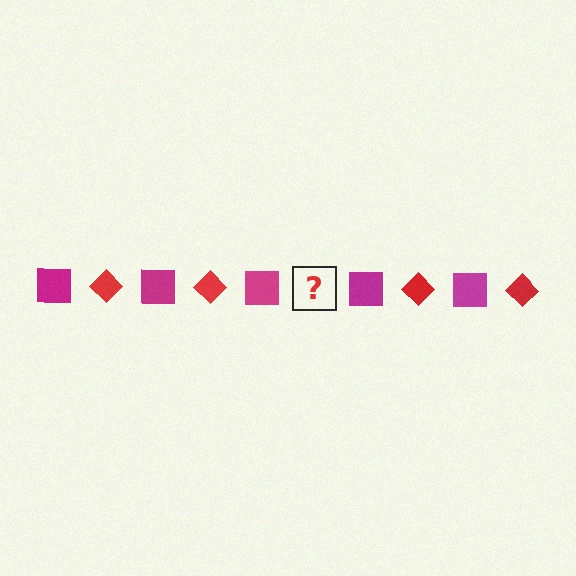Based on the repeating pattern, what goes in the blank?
The blank should be a red diamond.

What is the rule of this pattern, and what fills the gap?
The rule is that the pattern alternates between magenta square and red diamond. The gap should be filled with a red diamond.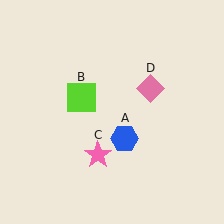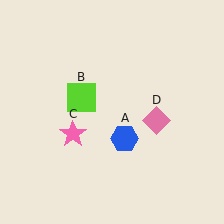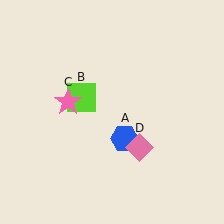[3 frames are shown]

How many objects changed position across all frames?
2 objects changed position: pink star (object C), pink diamond (object D).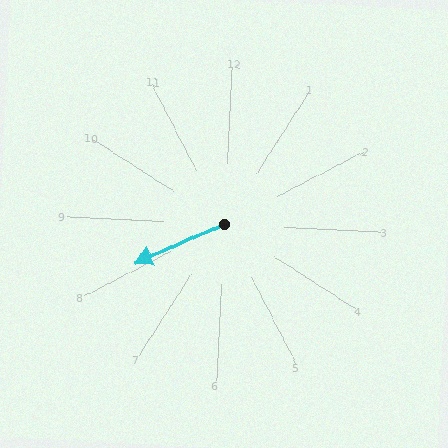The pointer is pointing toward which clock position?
Roughly 8 o'clock.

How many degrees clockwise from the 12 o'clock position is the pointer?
Approximately 244 degrees.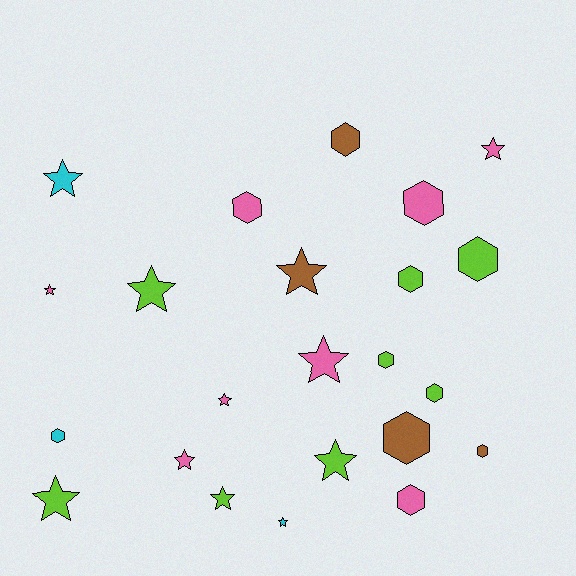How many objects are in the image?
There are 23 objects.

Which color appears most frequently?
Pink, with 8 objects.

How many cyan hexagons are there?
There is 1 cyan hexagon.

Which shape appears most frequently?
Star, with 12 objects.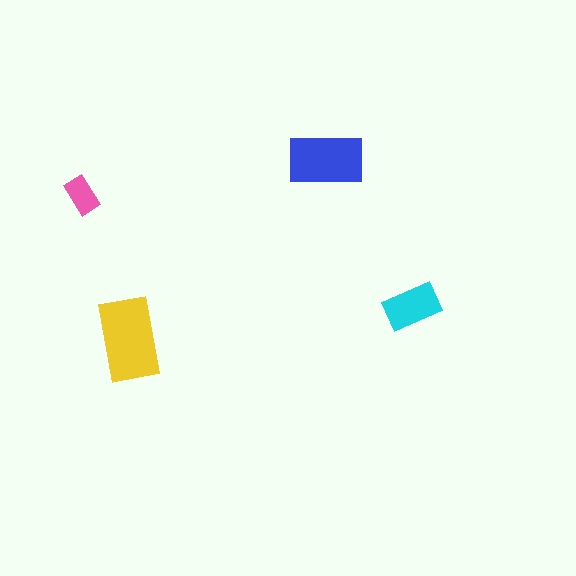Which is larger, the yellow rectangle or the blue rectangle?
The yellow one.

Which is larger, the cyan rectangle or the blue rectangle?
The blue one.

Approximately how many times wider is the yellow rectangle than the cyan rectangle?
About 1.5 times wider.